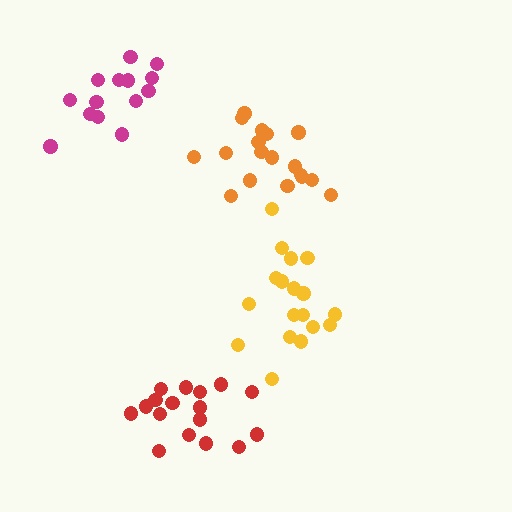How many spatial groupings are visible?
There are 4 spatial groupings.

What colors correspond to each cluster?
The clusters are colored: red, yellow, magenta, orange.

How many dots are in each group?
Group 1: 17 dots, Group 2: 18 dots, Group 3: 14 dots, Group 4: 18 dots (67 total).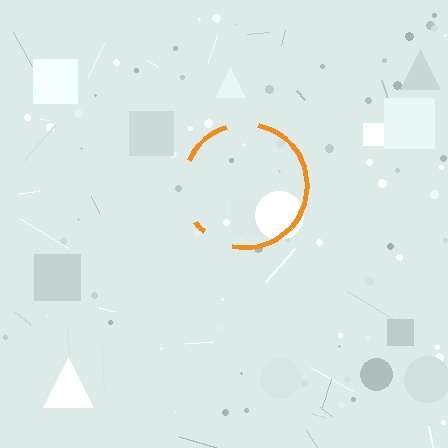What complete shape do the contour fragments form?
The contour fragments form a circle.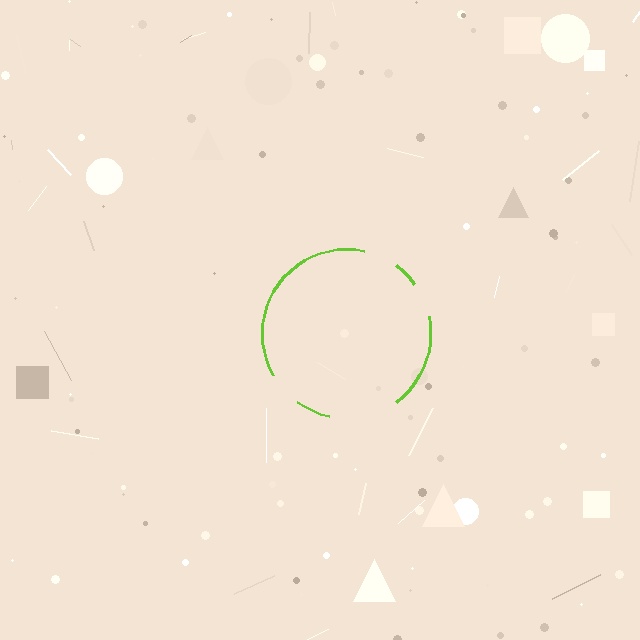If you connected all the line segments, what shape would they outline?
They would outline a circle.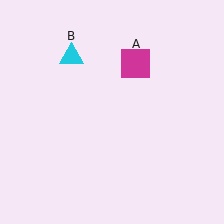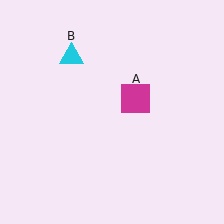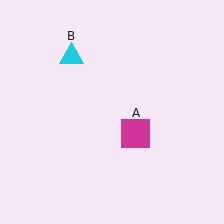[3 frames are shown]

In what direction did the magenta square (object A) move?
The magenta square (object A) moved down.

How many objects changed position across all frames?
1 object changed position: magenta square (object A).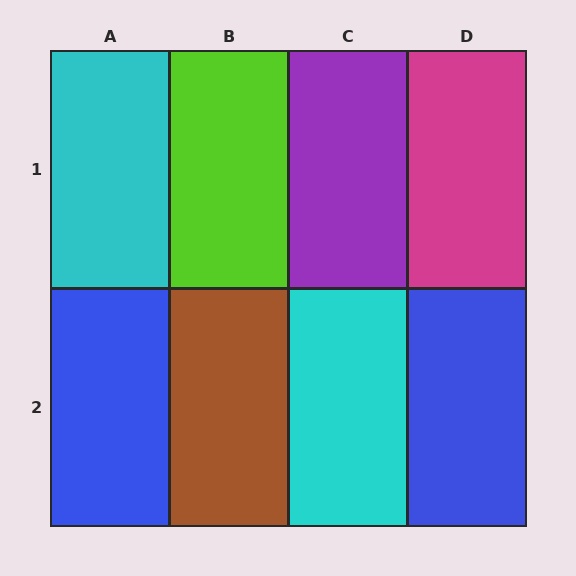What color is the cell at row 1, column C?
Purple.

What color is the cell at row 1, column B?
Lime.